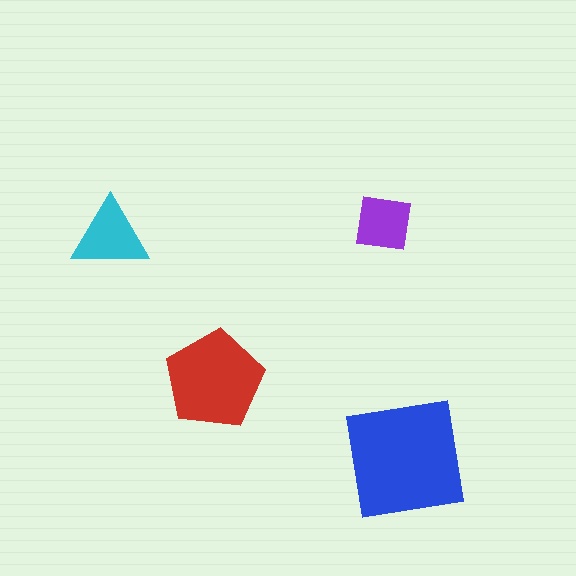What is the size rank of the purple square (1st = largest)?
4th.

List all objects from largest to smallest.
The blue square, the red pentagon, the cyan triangle, the purple square.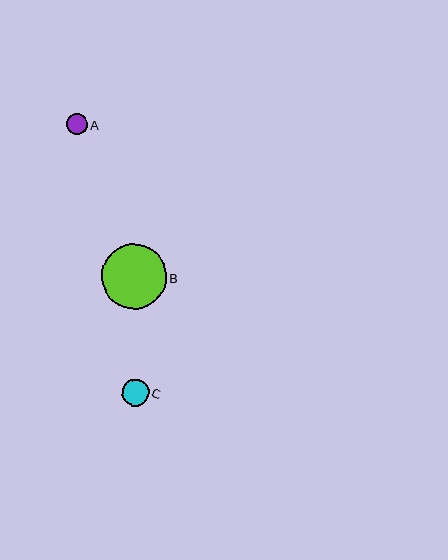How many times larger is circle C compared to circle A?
Circle C is approximately 1.3 times the size of circle A.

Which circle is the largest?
Circle B is the largest with a size of approximately 65 pixels.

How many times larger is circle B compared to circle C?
Circle B is approximately 2.4 times the size of circle C.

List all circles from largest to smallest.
From largest to smallest: B, C, A.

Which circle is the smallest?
Circle A is the smallest with a size of approximately 20 pixels.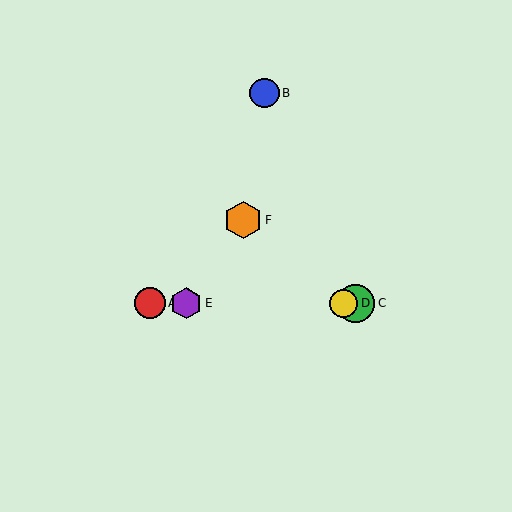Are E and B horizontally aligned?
No, E is at y≈303 and B is at y≈93.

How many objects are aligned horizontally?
4 objects (A, C, D, E) are aligned horizontally.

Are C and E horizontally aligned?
Yes, both are at y≈303.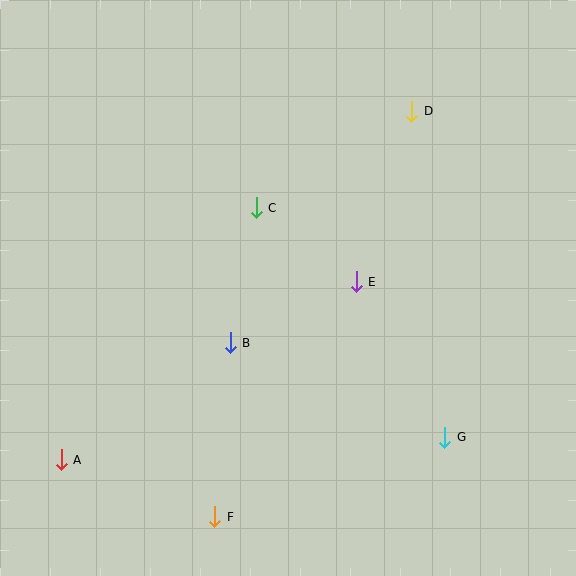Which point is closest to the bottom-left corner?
Point A is closest to the bottom-left corner.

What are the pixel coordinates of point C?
Point C is at (256, 208).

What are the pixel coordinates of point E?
Point E is at (356, 282).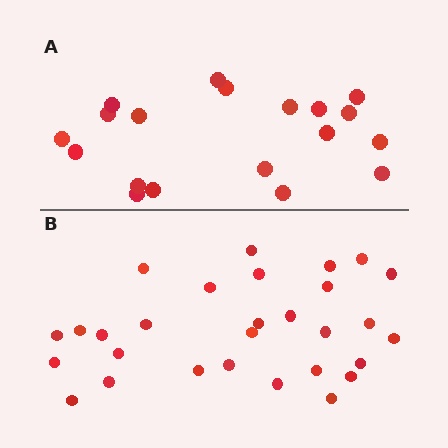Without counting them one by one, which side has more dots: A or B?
Region B (the bottom region) has more dots.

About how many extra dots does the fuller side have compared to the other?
Region B has roughly 10 or so more dots than region A.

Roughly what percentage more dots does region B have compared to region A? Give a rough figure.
About 55% more.